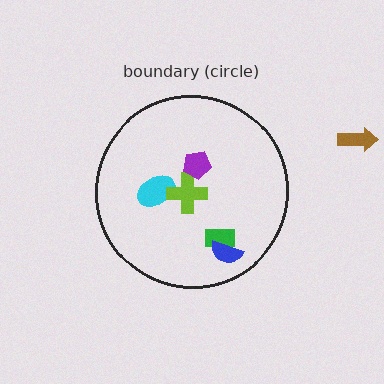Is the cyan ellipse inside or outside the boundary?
Inside.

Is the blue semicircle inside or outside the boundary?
Inside.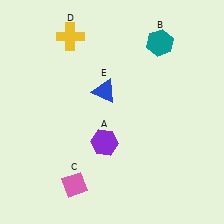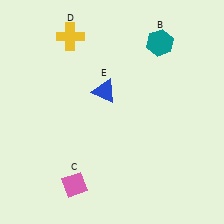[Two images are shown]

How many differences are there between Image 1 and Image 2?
There is 1 difference between the two images.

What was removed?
The purple hexagon (A) was removed in Image 2.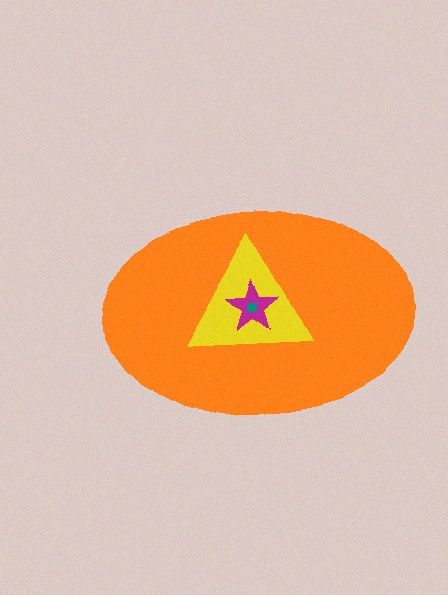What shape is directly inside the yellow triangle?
The magenta star.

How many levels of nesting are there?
4.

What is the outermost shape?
The orange ellipse.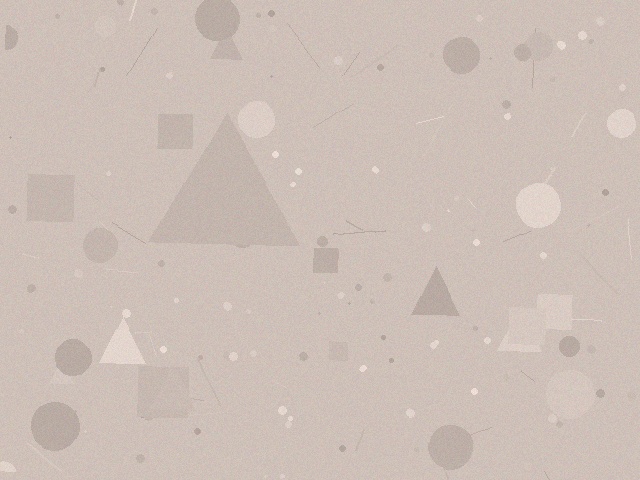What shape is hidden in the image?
A triangle is hidden in the image.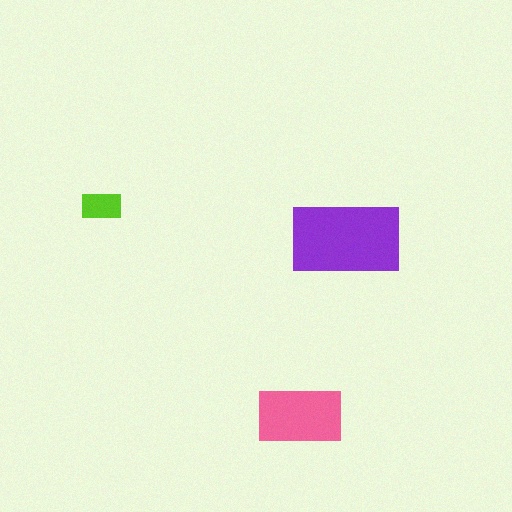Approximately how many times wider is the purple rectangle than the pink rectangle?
About 1.5 times wider.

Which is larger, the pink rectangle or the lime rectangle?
The pink one.